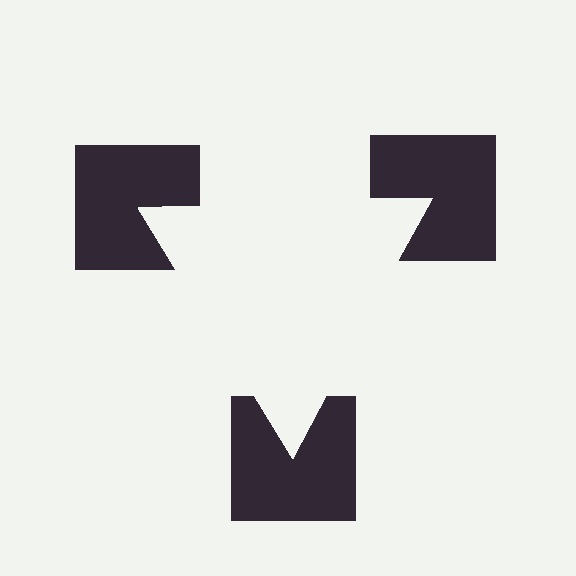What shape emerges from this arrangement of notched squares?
An illusory triangle — its edges are inferred from the aligned wedge cuts in the notched squares, not physically drawn.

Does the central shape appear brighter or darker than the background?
It typically appears slightly brighter than the background, even though no actual brightness change is drawn.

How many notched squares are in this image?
There are 3 — one at each vertex of the illusory triangle.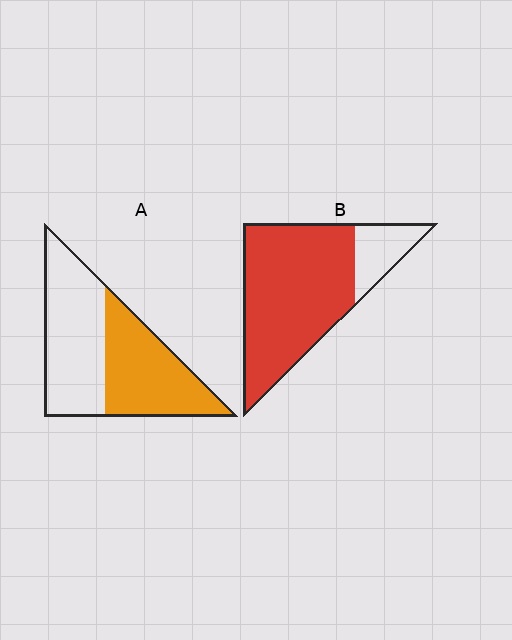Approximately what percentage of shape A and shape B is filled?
A is approximately 45% and B is approximately 80%.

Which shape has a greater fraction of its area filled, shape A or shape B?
Shape B.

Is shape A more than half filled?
Roughly half.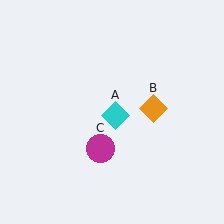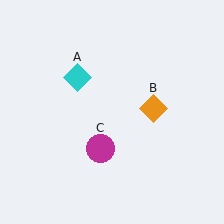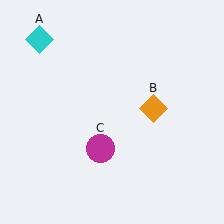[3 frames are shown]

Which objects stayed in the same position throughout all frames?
Orange diamond (object B) and magenta circle (object C) remained stationary.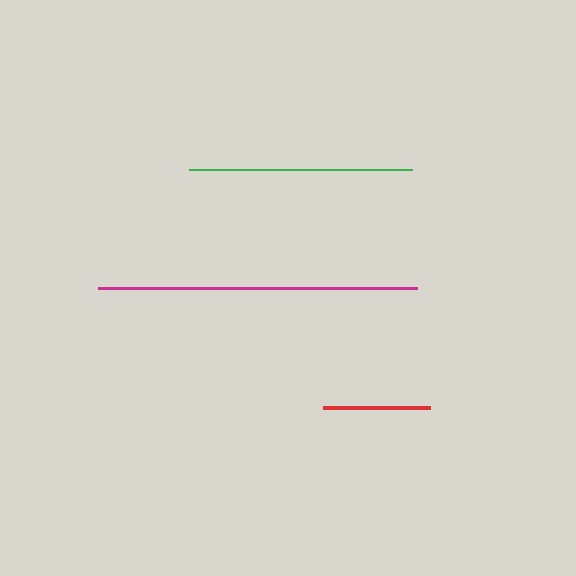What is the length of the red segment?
The red segment is approximately 106 pixels long.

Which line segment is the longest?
The magenta line is the longest at approximately 319 pixels.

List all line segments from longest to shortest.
From longest to shortest: magenta, green, red.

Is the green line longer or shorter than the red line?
The green line is longer than the red line.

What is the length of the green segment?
The green segment is approximately 223 pixels long.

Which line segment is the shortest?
The red line is the shortest at approximately 106 pixels.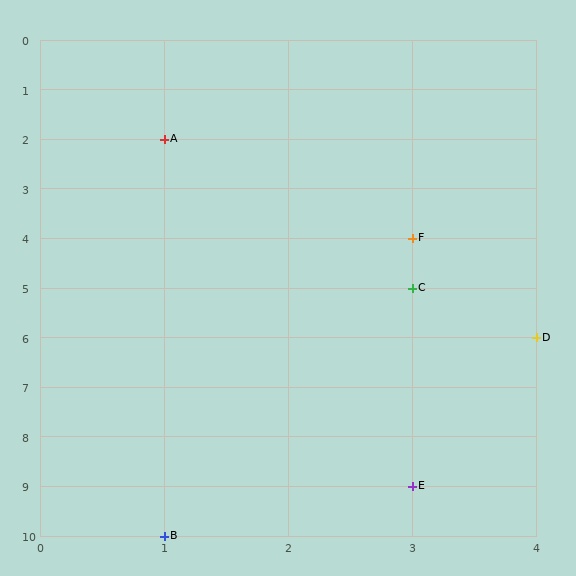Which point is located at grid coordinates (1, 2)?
Point A is at (1, 2).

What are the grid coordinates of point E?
Point E is at grid coordinates (3, 9).